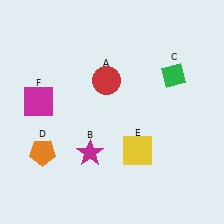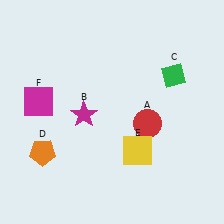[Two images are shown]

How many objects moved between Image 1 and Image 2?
2 objects moved between the two images.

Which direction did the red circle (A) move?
The red circle (A) moved down.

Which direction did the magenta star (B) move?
The magenta star (B) moved up.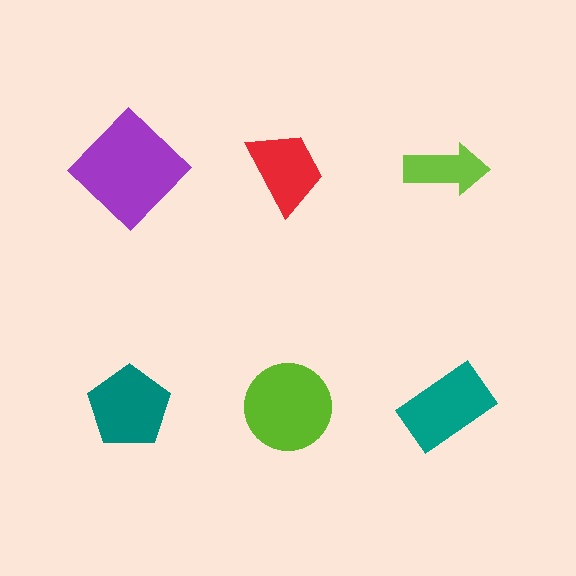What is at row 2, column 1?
A teal pentagon.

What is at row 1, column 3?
A lime arrow.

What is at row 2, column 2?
A lime circle.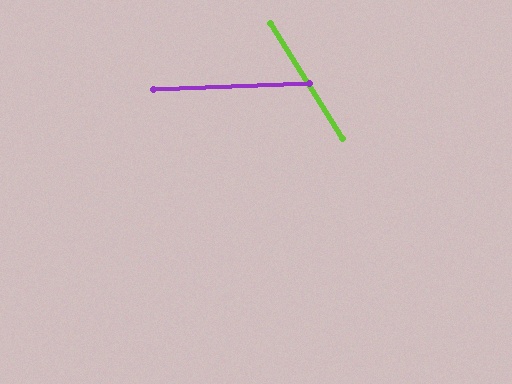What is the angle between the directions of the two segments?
Approximately 60 degrees.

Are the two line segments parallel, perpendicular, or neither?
Neither parallel nor perpendicular — they differ by about 60°.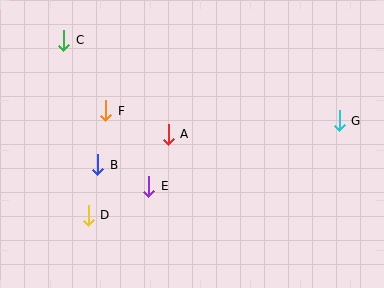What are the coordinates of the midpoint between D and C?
The midpoint between D and C is at (76, 128).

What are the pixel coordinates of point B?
Point B is at (98, 165).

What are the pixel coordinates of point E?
Point E is at (149, 186).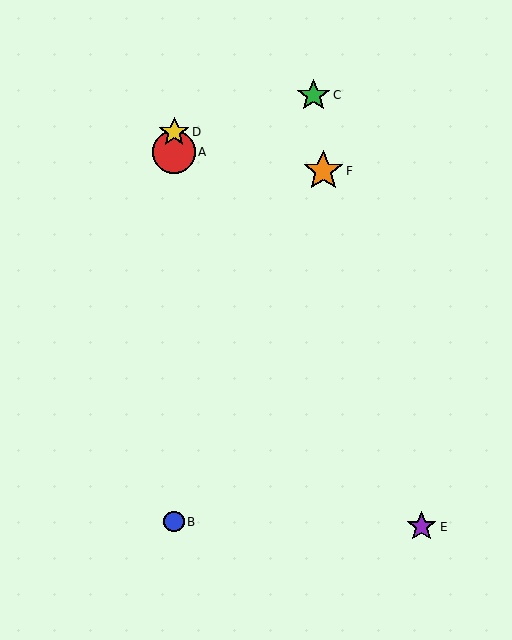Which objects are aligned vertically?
Objects A, B, D are aligned vertically.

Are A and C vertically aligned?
No, A is at x≈174 and C is at x≈313.